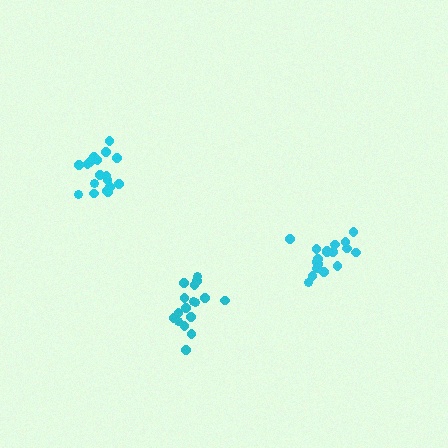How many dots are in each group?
Group 1: 19 dots, Group 2: 17 dots, Group 3: 18 dots (54 total).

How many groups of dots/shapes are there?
There are 3 groups.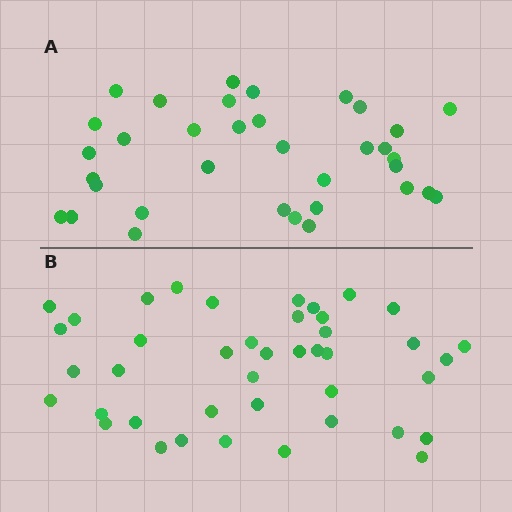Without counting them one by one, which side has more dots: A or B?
Region B (the bottom region) has more dots.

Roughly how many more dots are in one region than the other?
Region B has roughly 8 or so more dots than region A.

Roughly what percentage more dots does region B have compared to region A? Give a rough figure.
About 20% more.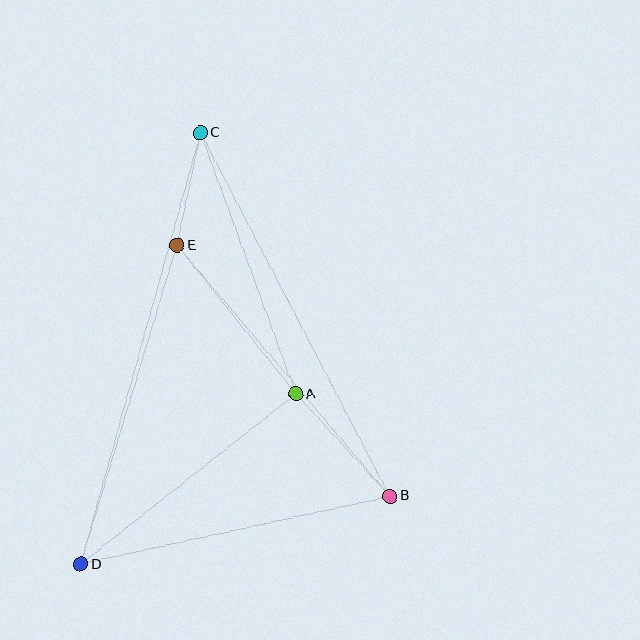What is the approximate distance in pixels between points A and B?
The distance between A and B is approximately 139 pixels.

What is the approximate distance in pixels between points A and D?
The distance between A and D is approximately 274 pixels.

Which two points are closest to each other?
Points C and E are closest to each other.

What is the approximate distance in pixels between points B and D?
The distance between B and D is approximately 317 pixels.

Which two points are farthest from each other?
Points C and D are farthest from each other.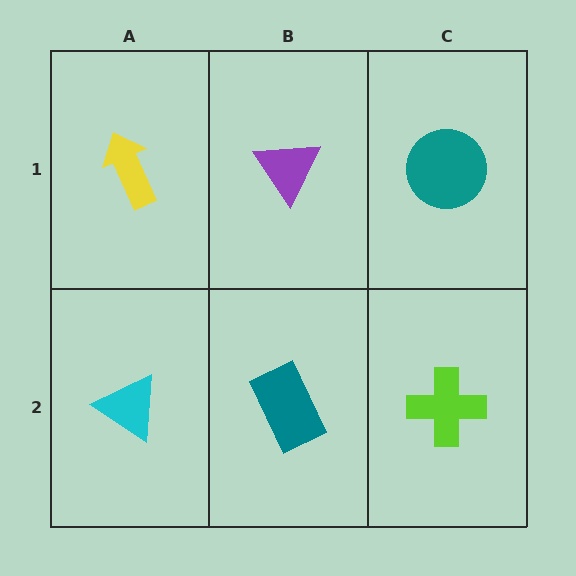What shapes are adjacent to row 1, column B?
A teal rectangle (row 2, column B), a yellow arrow (row 1, column A), a teal circle (row 1, column C).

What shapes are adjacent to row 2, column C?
A teal circle (row 1, column C), a teal rectangle (row 2, column B).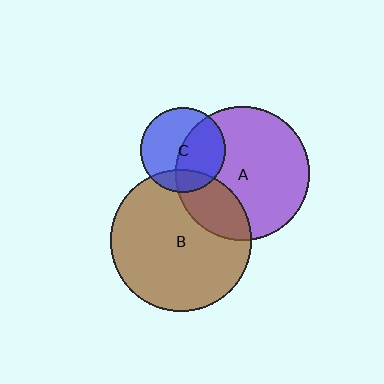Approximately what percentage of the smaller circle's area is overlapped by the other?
Approximately 20%.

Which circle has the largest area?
Circle B (brown).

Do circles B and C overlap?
Yes.